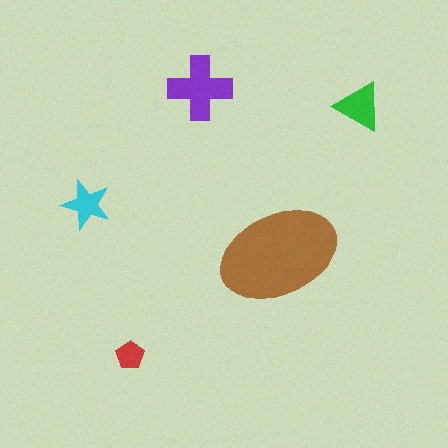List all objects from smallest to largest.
The red pentagon, the cyan star, the green triangle, the purple cross, the brown ellipse.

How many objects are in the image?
There are 5 objects in the image.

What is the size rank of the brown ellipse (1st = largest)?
1st.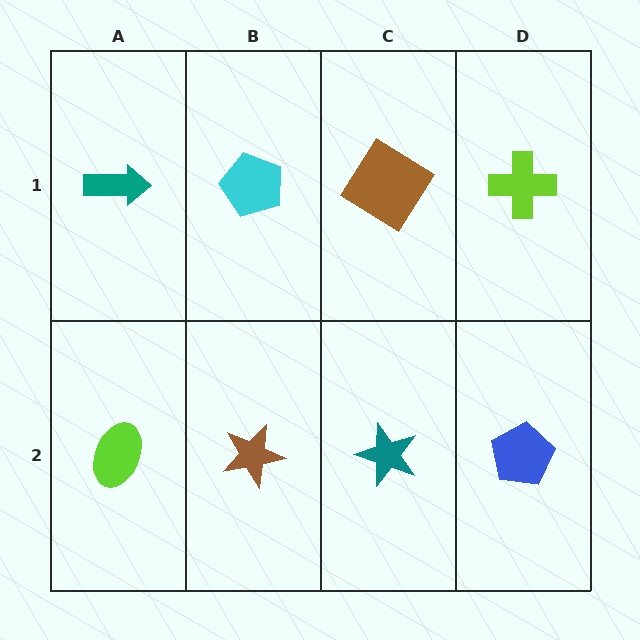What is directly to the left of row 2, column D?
A teal star.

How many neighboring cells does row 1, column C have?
3.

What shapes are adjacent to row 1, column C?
A teal star (row 2, column C), a cyan pentagon (row 1, column B), a lime cross (row 1, column D).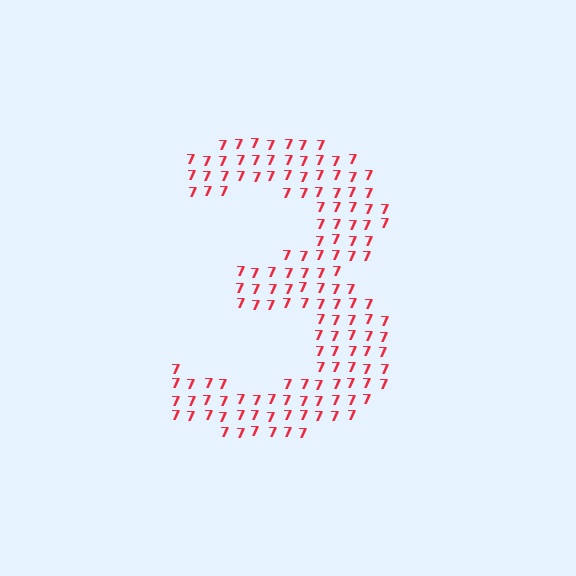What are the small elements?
The small elements are digit 7's.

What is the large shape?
The large shape is the digit 3.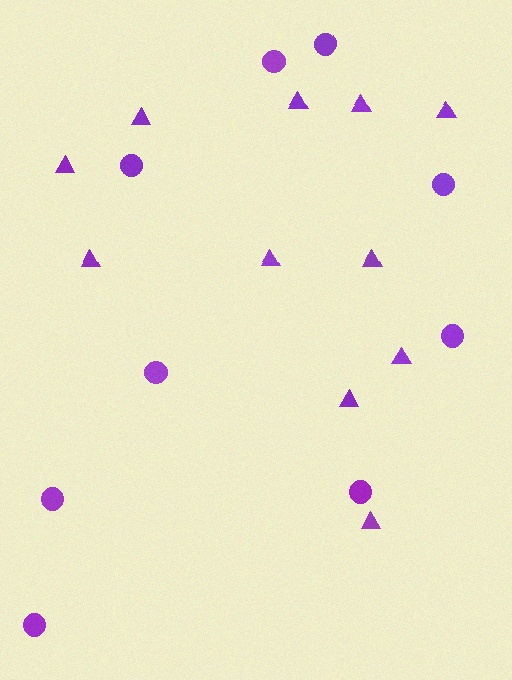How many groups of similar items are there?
There are 2 groups: one group of triangles (11) and one group of circles (9).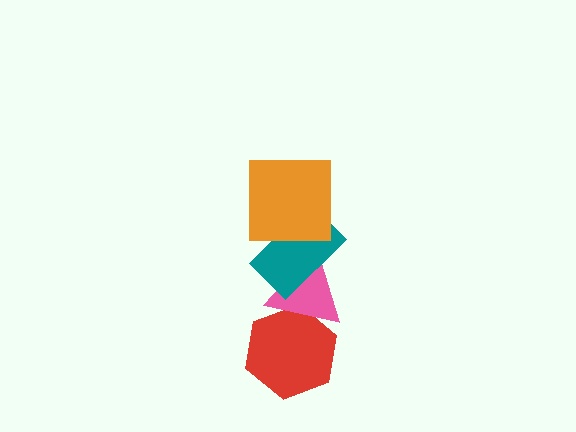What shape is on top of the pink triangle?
The teal rectangle is on top of the pink triangle.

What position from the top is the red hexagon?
The red hexagon is 4th from the top.